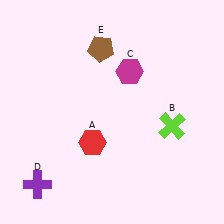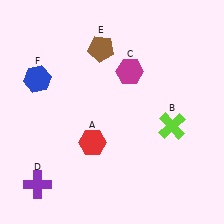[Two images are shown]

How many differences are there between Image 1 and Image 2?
There is 1 difference between the two images.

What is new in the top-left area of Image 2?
A blue hexagon (F) was added in the top-left area of Image 2.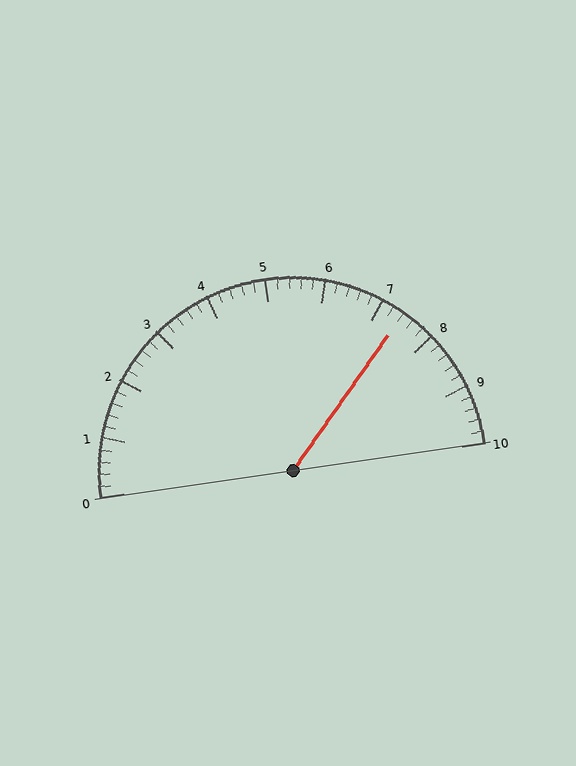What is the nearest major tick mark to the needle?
The nearest major tick mark is 7.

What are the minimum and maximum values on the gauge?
The gauge ranges from 0 to 10.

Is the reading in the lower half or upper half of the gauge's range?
The reading is in the upper half of the range (0 to 10).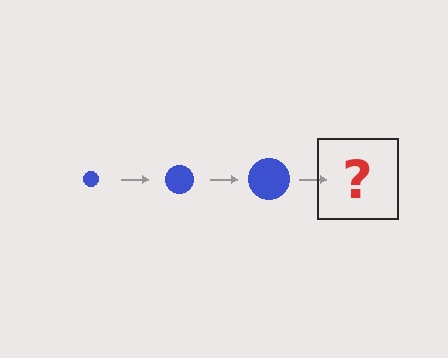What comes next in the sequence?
The next element should be a blue circle, larger than the previous one.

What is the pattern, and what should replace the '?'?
The pattern is that the circle gets progressively larger each step. The '?' should be a blue circle, larger than the previous one.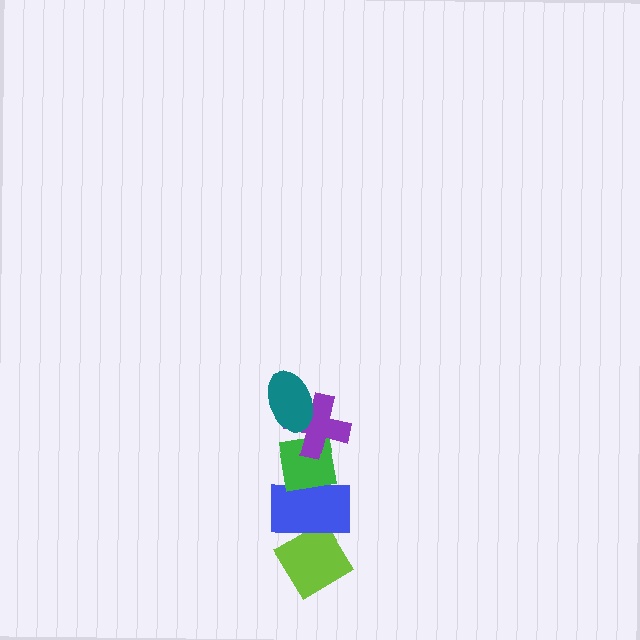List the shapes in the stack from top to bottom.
From top to bottom: the teal ellipse, the purple cross, the green square, the blue rectangle, the lime diamond.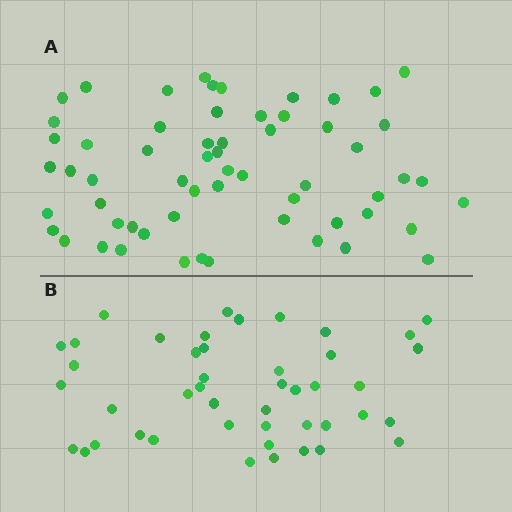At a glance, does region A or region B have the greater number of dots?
Region A (the top region) has more dots.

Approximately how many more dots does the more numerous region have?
Region A has approximately 15 more dots than region B.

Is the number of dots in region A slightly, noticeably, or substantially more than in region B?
Region A has noticeably more, but not dramatically so. The ratio is roughly 1.3 to 1.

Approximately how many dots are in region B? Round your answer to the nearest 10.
About 40 dots. (The exact count is 45, which rounds to 40.)